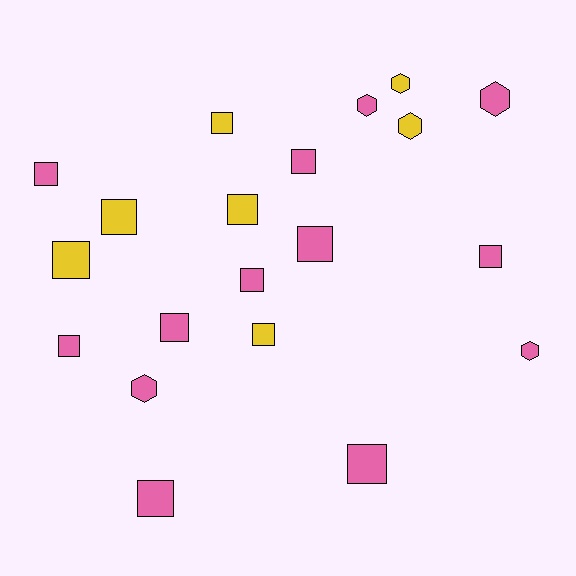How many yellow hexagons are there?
There are 2 yellow hexagons.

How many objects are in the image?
There are 20 objects.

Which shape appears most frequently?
Square, with 14 objects.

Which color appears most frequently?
Pink, with 13 objects.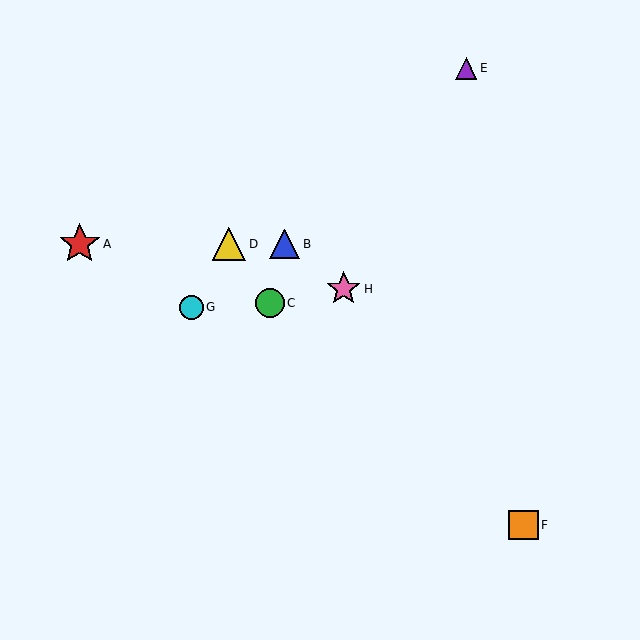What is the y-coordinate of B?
Object B is at y≈244.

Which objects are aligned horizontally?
Objects A, B, D are aligned horizontally.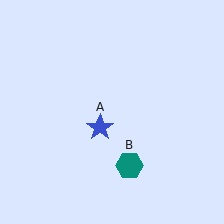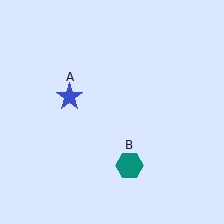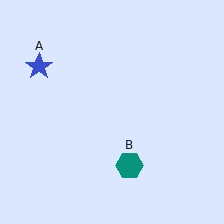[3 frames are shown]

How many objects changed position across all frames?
1 object changed position: blue star (object A).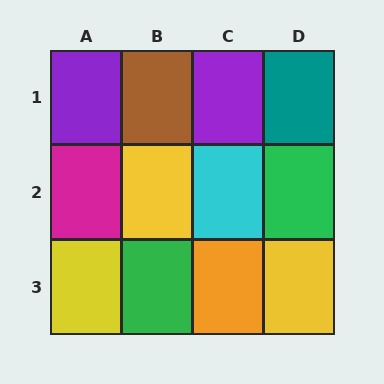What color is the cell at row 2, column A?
Magenta.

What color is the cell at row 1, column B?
Brown.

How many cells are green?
2 cells are green.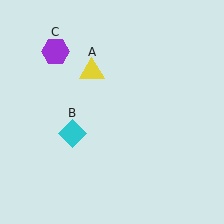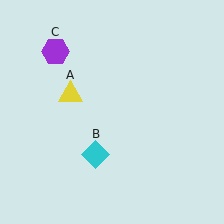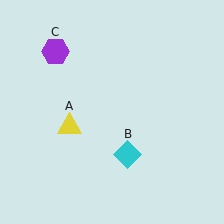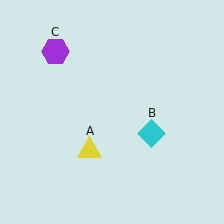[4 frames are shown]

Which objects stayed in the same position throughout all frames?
Purple hexagon (object C) remained stationary.